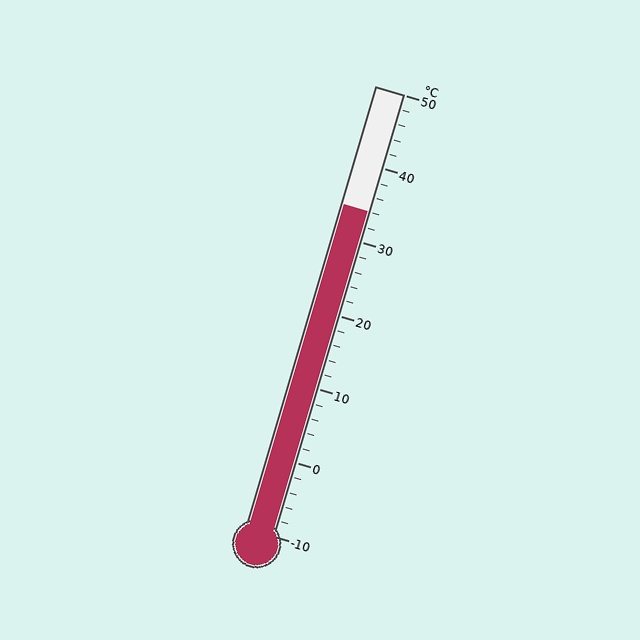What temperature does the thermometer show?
The thermometer shows approximately 34°C.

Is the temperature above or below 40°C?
The temperature is below 40°C.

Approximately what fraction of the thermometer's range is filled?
The thermometer is filled to approximately 75% of its range.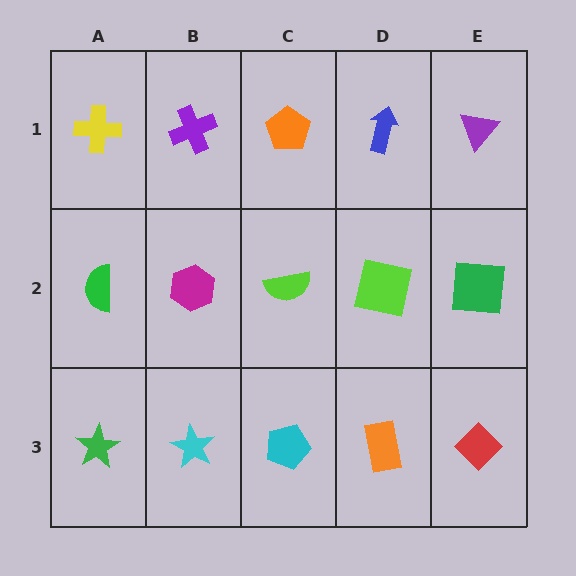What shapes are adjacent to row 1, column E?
A green square (row 2, column E), a blue arrow (row 1, column D).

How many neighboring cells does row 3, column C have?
3.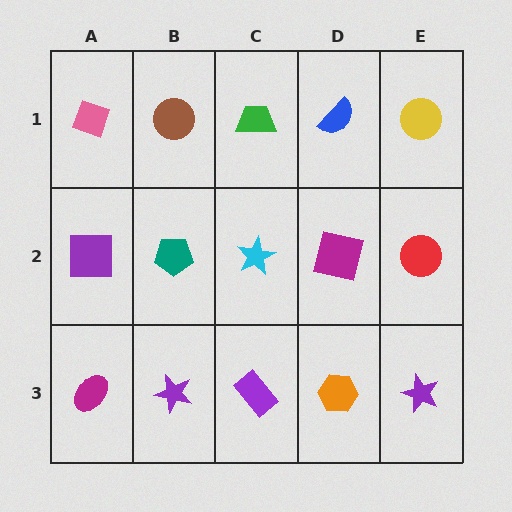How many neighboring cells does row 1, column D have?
3.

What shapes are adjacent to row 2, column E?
A yellow circle (row 1, column E), a purple star (row 3, column E), a magenta square (row 2, column D).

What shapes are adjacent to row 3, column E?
A red circle (row 2, column E), an orange hexagon (row 3, column D).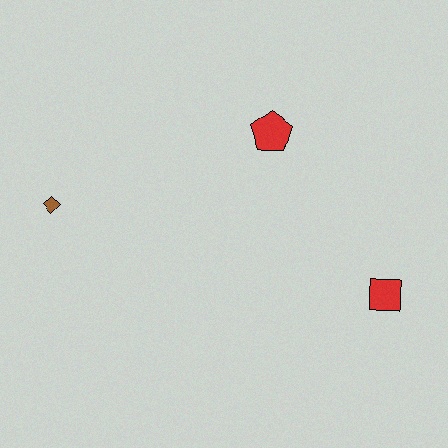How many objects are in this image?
There are 3 objects.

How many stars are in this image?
There are no stars.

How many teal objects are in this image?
There are no teal objects.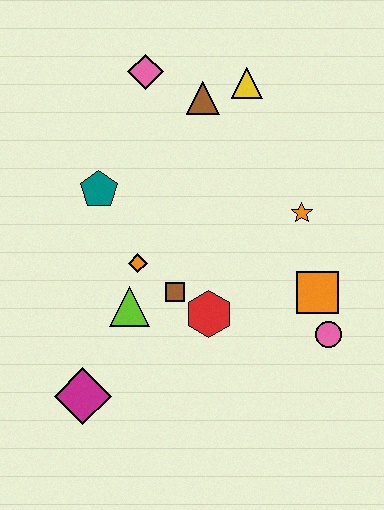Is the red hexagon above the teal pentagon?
No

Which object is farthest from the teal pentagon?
The pink circle is farthest from the teal pentagon.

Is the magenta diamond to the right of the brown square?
No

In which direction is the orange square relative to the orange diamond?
The orange square is to the right of the orange diamond.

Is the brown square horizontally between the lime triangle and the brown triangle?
Yes